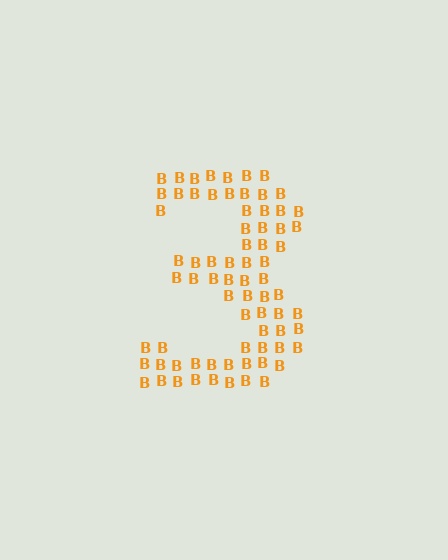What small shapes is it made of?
It is made of small letter B's.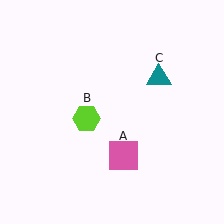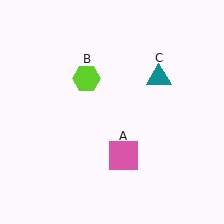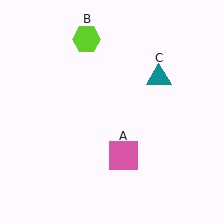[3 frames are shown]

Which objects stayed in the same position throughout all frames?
Pink square (object A) and teal triangle (object C) remained stationary.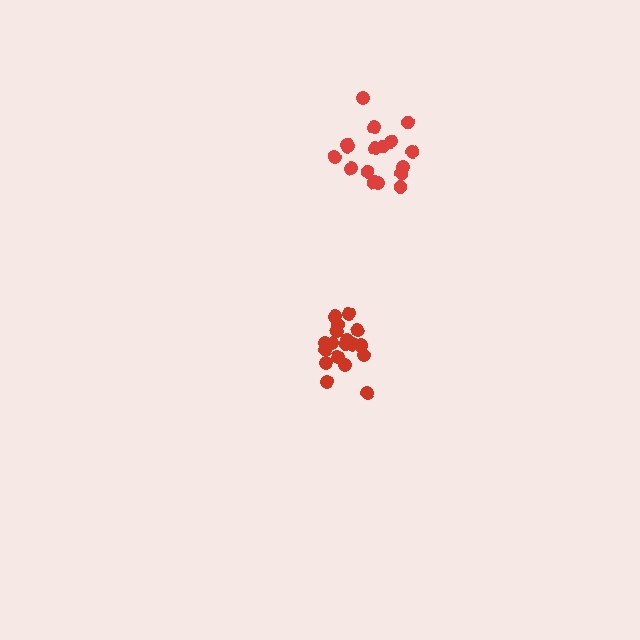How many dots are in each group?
Group 1: 19 dots, Group 2: 18 dots (37 total).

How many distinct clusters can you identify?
There are 2 distinct clusters.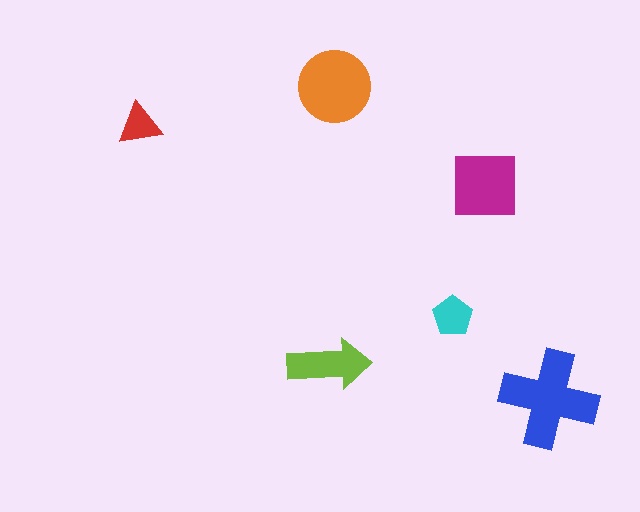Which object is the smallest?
The red triangle.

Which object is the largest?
The blue cross.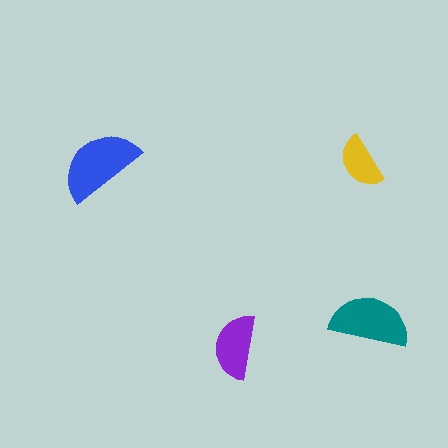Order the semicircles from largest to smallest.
the blue one, the teal one, the purple one, the yellow one.